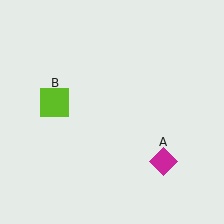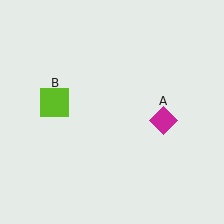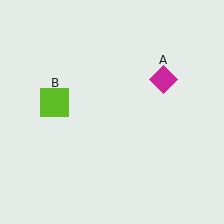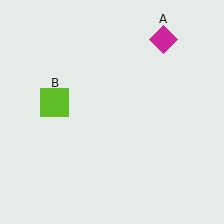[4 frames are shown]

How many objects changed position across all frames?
1 object changed position: magenta diamond (object A).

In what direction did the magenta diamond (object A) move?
The magenta diamond (object A) moved up.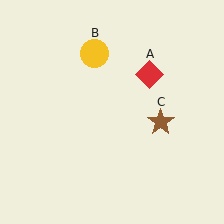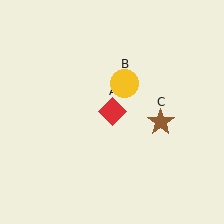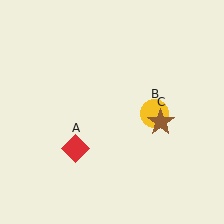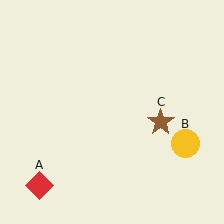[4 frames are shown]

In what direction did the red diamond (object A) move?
The red diamond (object A) moved down and to the left.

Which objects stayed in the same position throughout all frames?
Brown star (object C) remained stationary.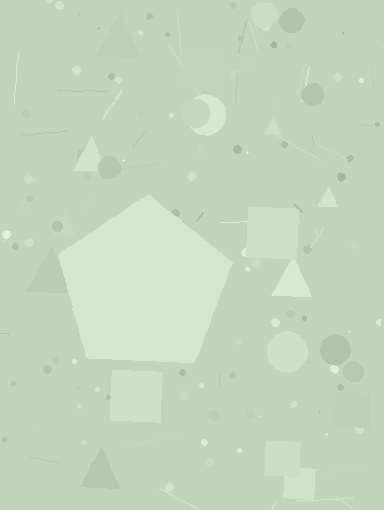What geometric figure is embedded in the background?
A pentagon is embedded in the background.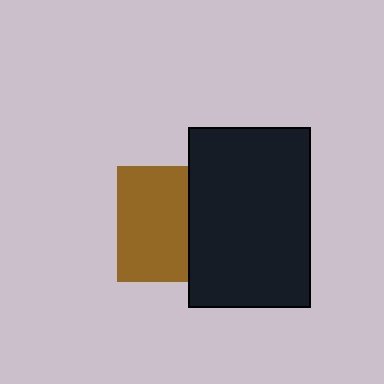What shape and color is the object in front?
The object in front is a black rectangle.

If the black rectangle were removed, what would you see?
You would see the complete brown square.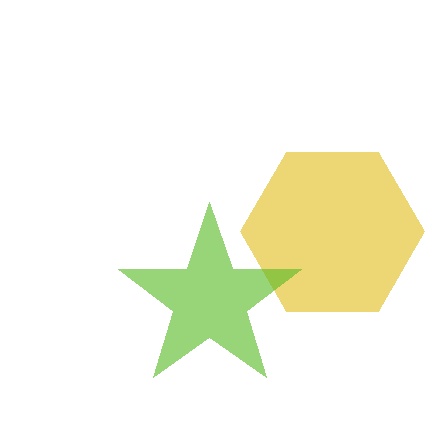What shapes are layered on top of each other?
The layered shapes are: a yellow hexagon, a lime star.